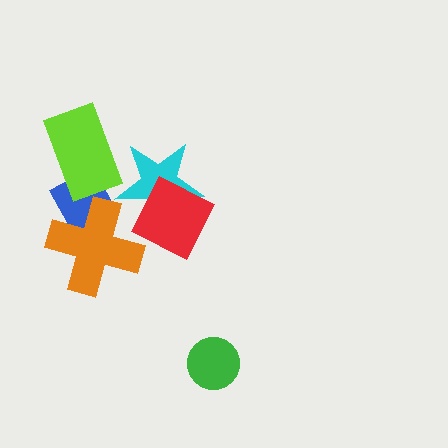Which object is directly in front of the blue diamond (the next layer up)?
The orange cross is directly in front of the blue diamond.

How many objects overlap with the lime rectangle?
1 object overlaps with the lime rectangle.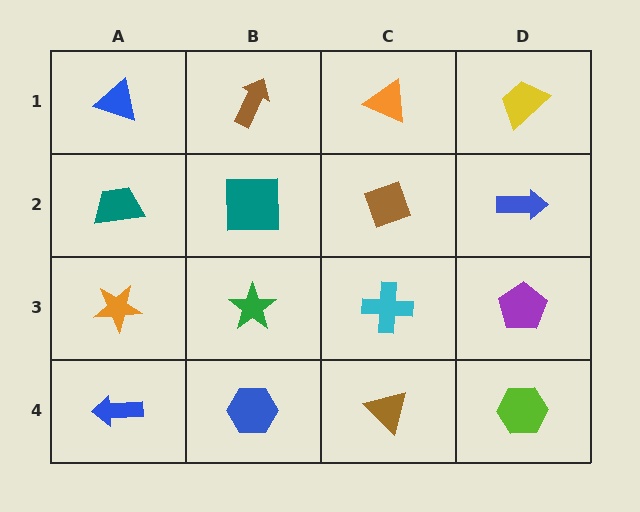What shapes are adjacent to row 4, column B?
A green star (row 3, column B), a blue arrow (row 4, column A), a brown triangle (row 4, column C).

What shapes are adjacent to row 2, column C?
An orange triangle (row 1, column C), a cyan cross (row 3, column C), a teal square (row 2, column B), a blue arrow (row 2, column D).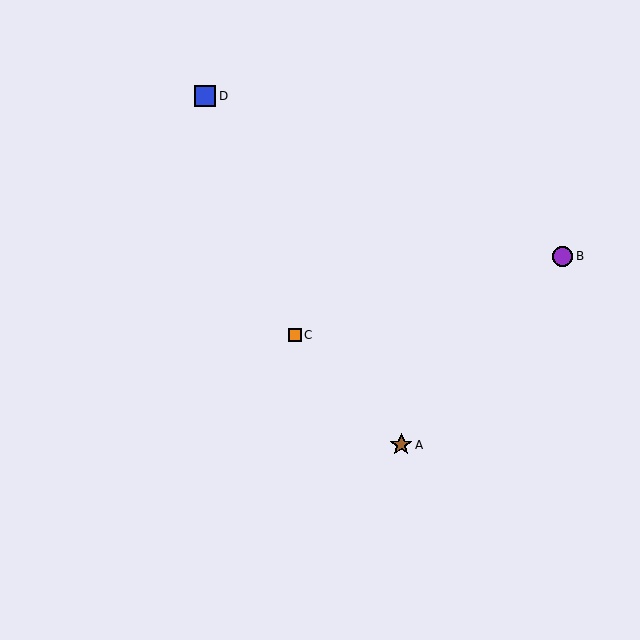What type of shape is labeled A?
Shape A is a brown star.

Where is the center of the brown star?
The center of the brown star is at (401, 445).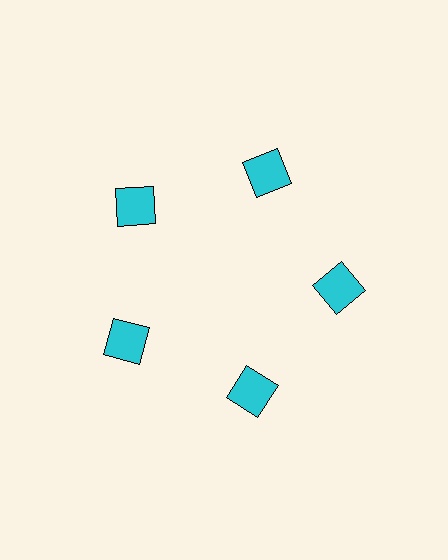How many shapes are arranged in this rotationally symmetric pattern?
There are 5 shapes, arranged in 5 groups of 1.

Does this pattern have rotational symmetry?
Yes, this pattern has 5-fold rotational symmetry. It looks the same after rotating 72 degrees around the center.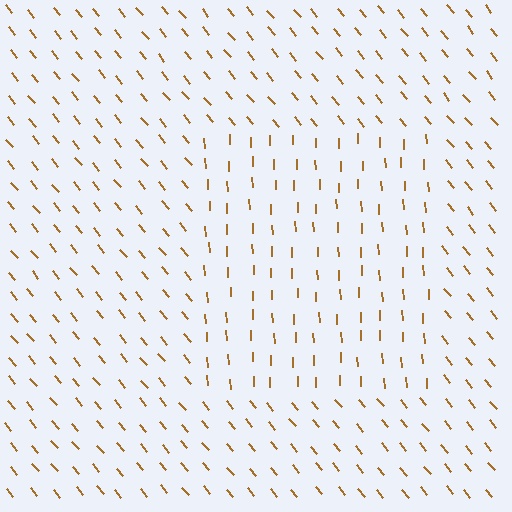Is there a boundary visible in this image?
Yes, there is a texture boundary formed by a change in line orientation.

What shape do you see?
I see a rectangle.